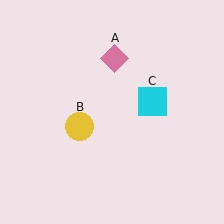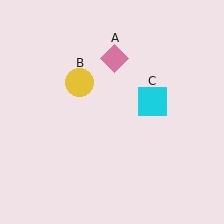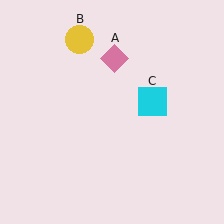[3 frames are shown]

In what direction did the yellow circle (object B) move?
The yellow circle (object B) moved up.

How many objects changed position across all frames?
1 object changed position: yellow circle (object B).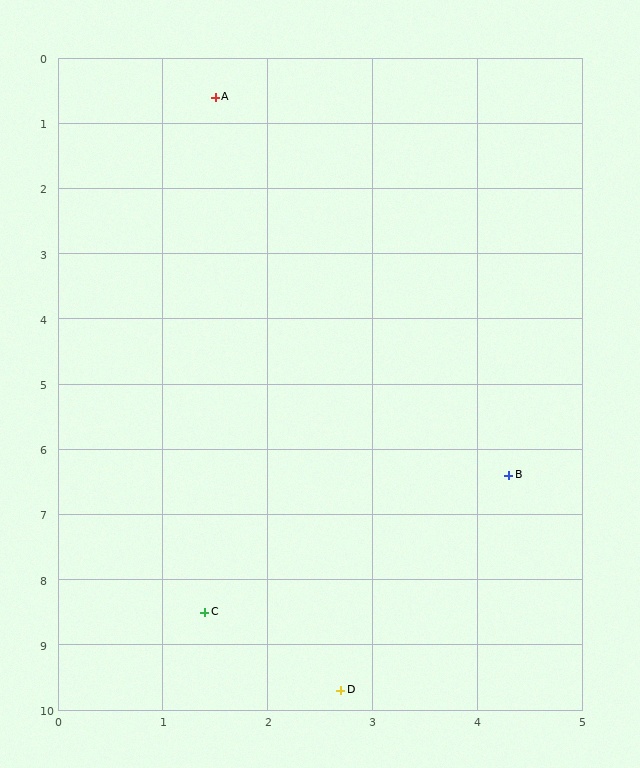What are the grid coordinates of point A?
Point A is at approximately (1.5, 0.6).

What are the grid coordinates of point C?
Point C is at approximately (1.4, 8.5).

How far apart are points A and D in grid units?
Points A and D are about 9.2 grid units apart.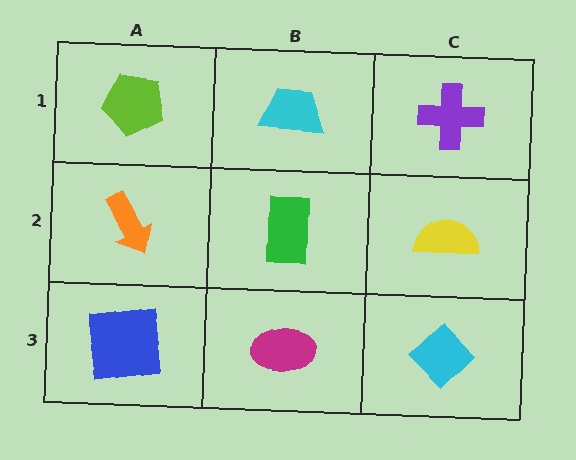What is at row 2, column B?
A green rectangle.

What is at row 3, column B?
A magenta ellipse.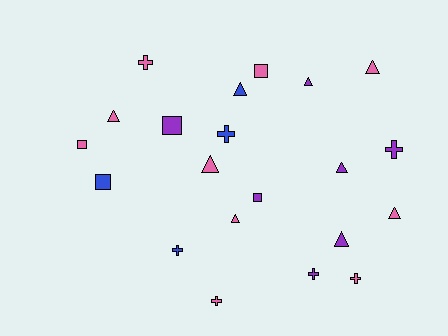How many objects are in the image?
There are 21 objects.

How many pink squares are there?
There are 2 pink squares.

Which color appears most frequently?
Pink, with 10 objects.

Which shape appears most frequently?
Triangle, with 9 objects.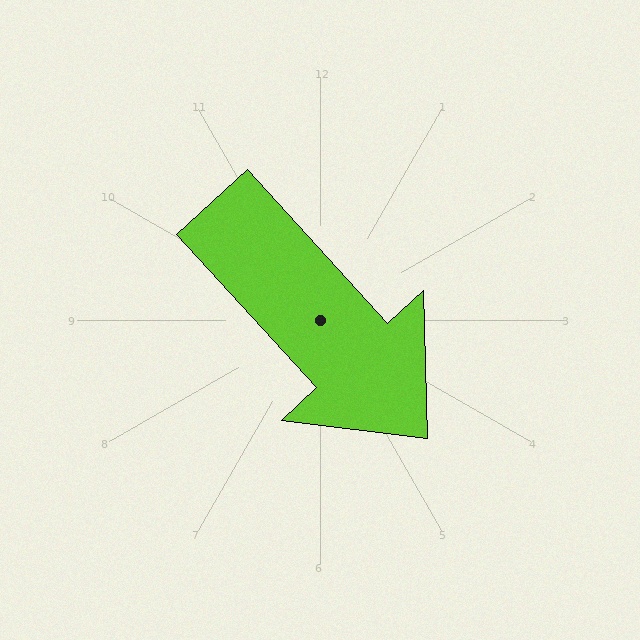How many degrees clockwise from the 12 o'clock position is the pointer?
Approximately 138 degrees.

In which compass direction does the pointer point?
Southeast.